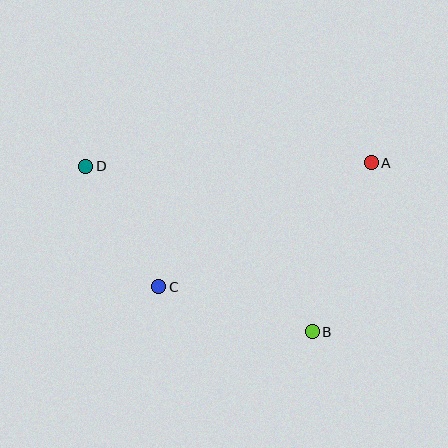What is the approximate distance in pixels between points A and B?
The distance between A and B is approximately 179 pixels.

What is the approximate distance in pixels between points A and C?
The distance between A and C is approximately 246 pixels.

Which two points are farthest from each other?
Points A and D are farthest from each other.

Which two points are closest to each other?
Points C and D are closest to each other.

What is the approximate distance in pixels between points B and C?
The distance between B and C is approximately 160 pixels.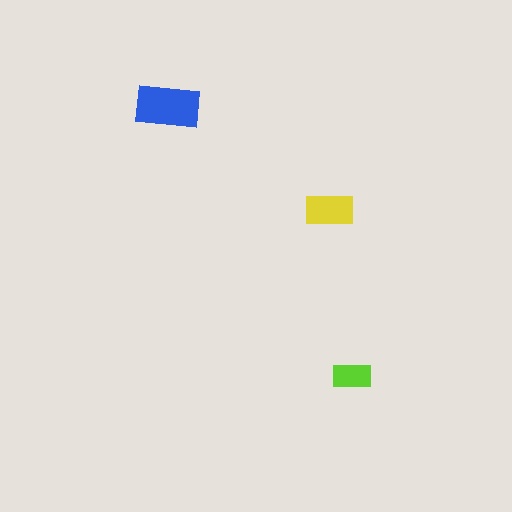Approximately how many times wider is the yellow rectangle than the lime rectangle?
About 1.5 times wider.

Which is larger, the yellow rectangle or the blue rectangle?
The blue one.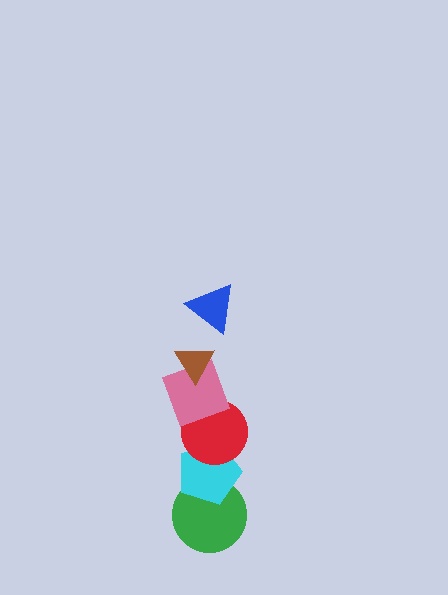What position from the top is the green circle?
The green circle is 6th from the top.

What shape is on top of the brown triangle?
The blue triangle is on top of the brown triangle.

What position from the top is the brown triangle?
The brown triangle is 2nd from the top.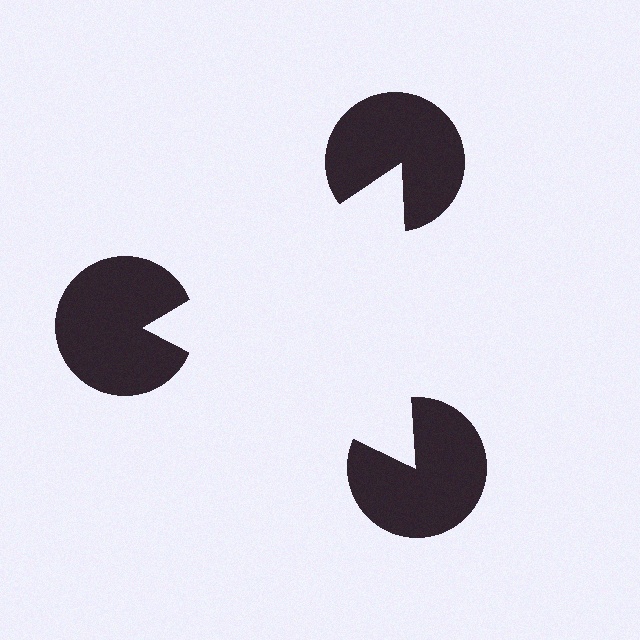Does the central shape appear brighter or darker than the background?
It typically appears slightly brighter than the background, even though no actual brightness change is drawn.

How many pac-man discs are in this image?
There are 3 — one at each vertex of the illusory triangle.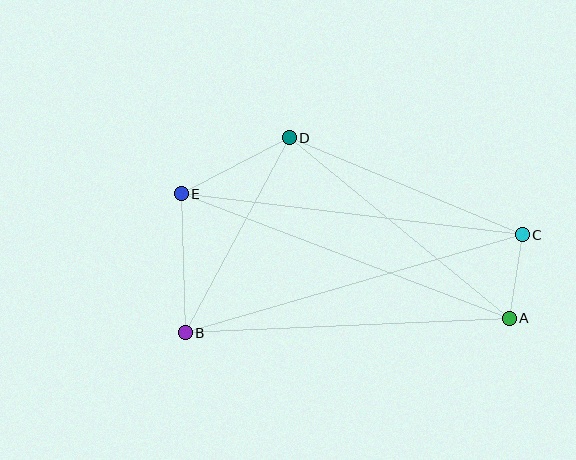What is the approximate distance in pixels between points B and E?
The distance between B and E is approximately 139 pixels.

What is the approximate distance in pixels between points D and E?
The distance between D and E is approximately 122 pixels.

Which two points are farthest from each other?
Points B and C are farthest from each other.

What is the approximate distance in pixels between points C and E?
The distance between C and E is approximately 344 pixels.